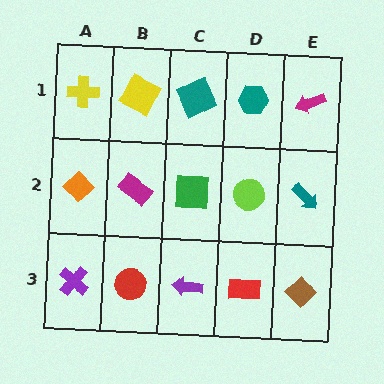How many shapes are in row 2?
5 shapes.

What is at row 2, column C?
A green square.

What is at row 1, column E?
A magenta arrow.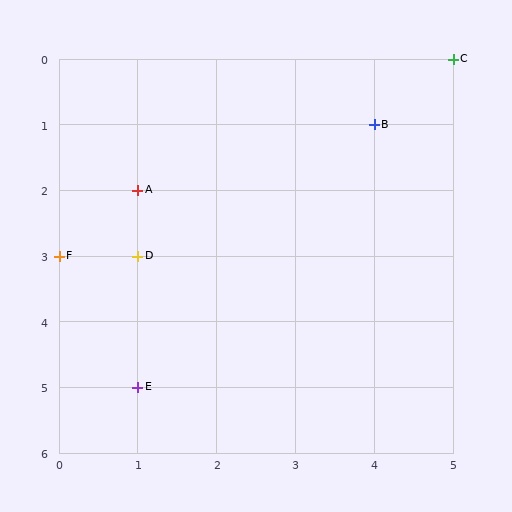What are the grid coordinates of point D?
Point D is at grid coordinates (1, 3).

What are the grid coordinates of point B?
Point B is at grid coordinates (4, 1).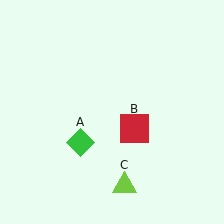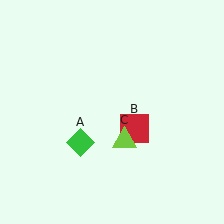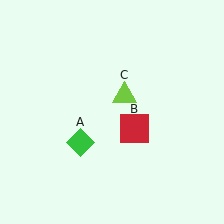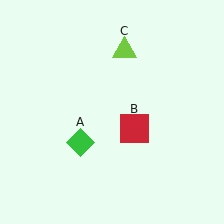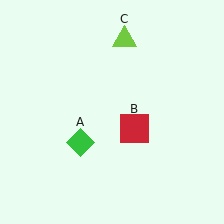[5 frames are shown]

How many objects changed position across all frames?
1 object changed position: lime triangle (object C).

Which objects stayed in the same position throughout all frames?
Green diamond (object A) and red square (object B) remained stationary.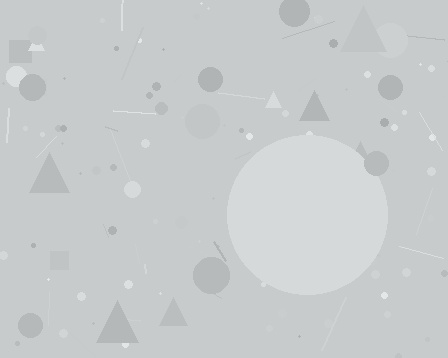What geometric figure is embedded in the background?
A circle is embedded in the background.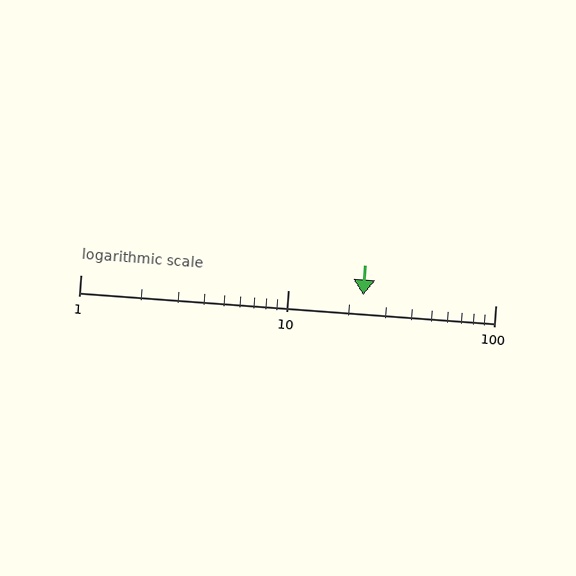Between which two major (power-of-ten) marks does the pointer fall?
The pointer is between 10 and 100.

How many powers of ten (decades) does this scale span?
The scale spans 2 decades, from 1 to 100.